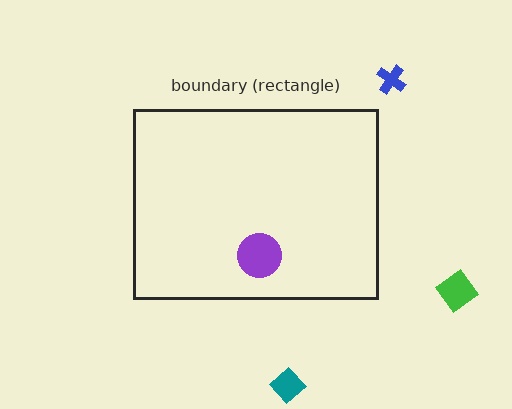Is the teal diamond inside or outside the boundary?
Outside.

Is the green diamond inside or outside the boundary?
Outside.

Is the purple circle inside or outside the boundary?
Inside.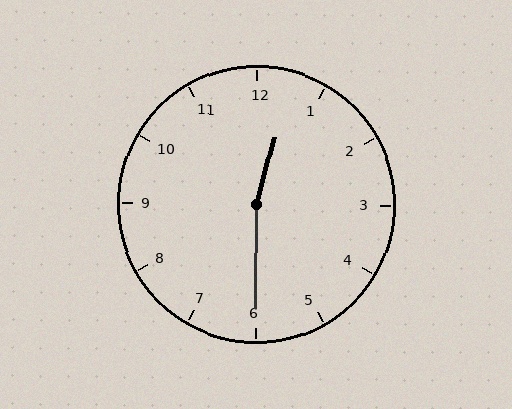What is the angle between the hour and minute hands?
Approximately 165 degrees.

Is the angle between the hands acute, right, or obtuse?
It is obtuse.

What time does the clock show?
12:30.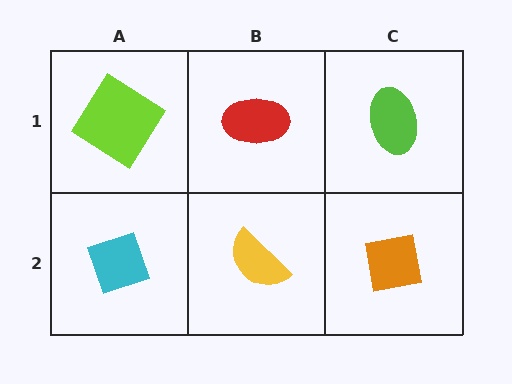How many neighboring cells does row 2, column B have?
3.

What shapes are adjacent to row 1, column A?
A cyan diamond (row 2, column A), a red ellipse (row 1, column B).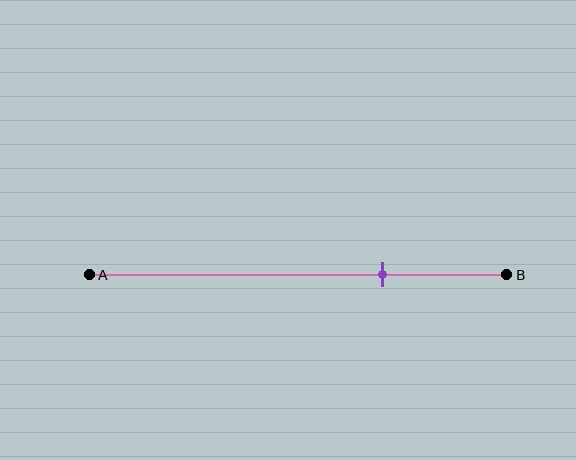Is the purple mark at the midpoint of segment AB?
No, the mark is at about 70% from A, not at the 50% midpoint.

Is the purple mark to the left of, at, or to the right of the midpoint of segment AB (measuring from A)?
The purple mark is to the right of the midpoint of segment AB.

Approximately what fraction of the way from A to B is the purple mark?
The purple mark is approximately 70% of the way from A to B.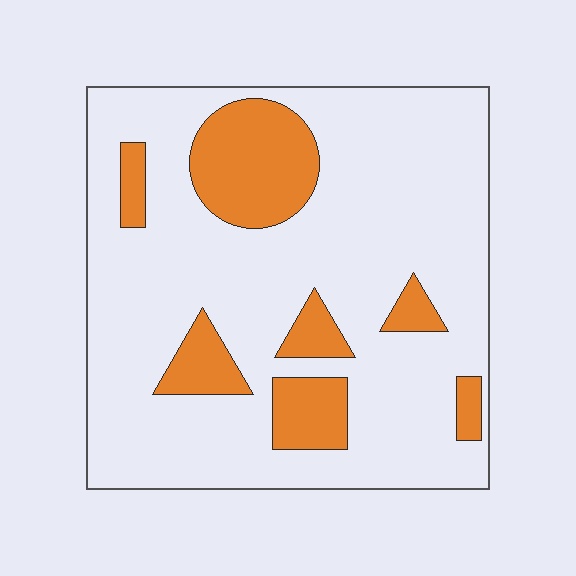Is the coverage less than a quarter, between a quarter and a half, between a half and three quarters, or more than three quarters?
Less than a quarter.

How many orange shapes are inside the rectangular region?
7.